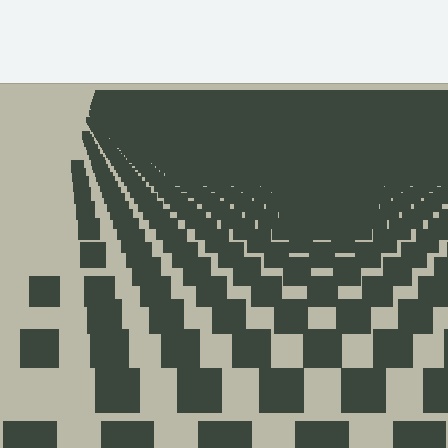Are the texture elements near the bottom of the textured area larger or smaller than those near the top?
Larger. Near the bottom, elements are closer to the viewer and appear at a bigger on-screen size.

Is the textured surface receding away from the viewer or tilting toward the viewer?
The surface is receding away from the viewer. Texture elements get smaller and denser toward the top.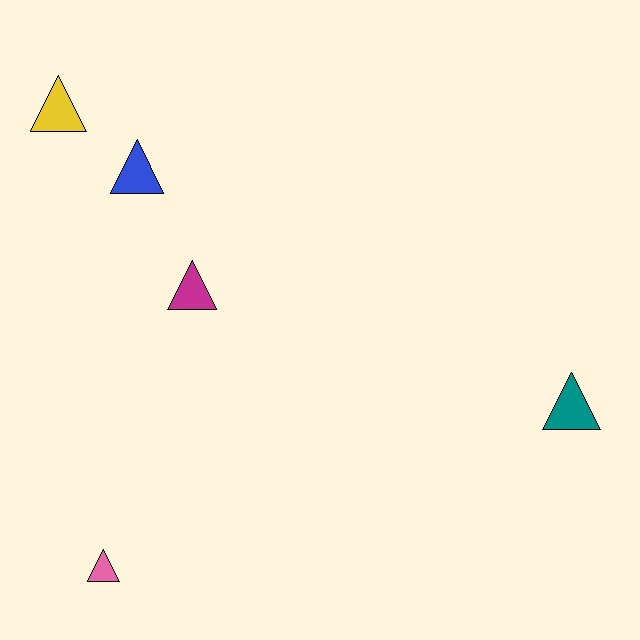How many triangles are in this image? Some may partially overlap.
There are 5 triangles.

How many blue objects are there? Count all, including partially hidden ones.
There is 1 blue object.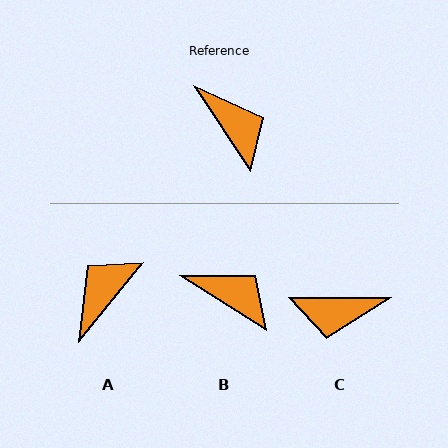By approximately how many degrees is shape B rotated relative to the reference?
Approximately 24 degrees counter-clockwise.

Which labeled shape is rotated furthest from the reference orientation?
C, about 124 degrees away.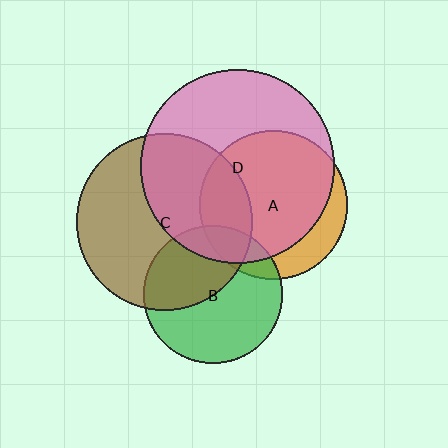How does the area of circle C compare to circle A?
Approximately 1.4 times.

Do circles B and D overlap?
Yes.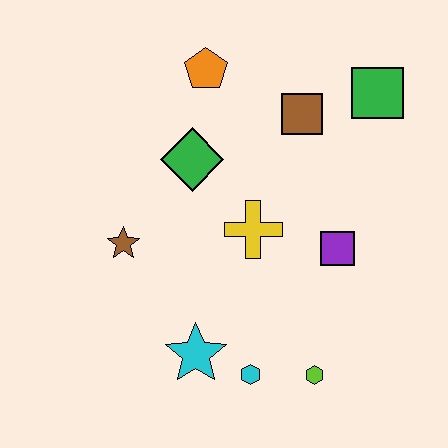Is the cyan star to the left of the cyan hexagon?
Yes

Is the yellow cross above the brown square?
No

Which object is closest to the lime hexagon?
The cyan hexagon is closest to the lime hexagon.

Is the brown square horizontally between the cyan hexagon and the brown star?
No